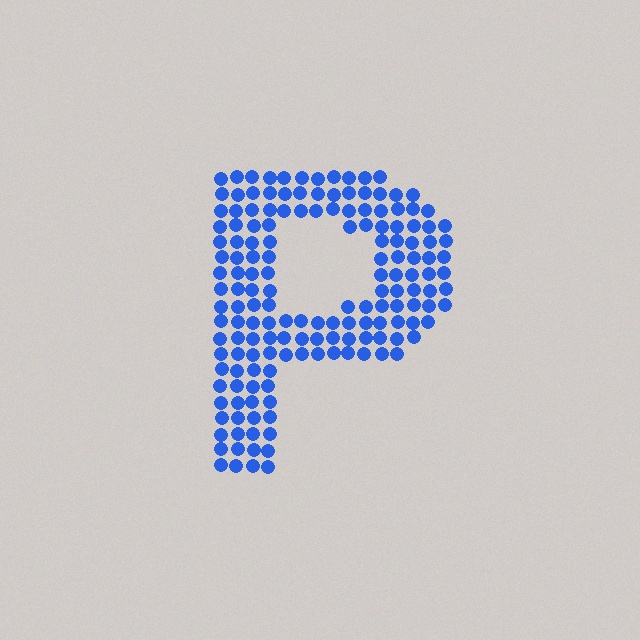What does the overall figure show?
The overall figure shows the letter P.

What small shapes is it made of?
It is made of small circles.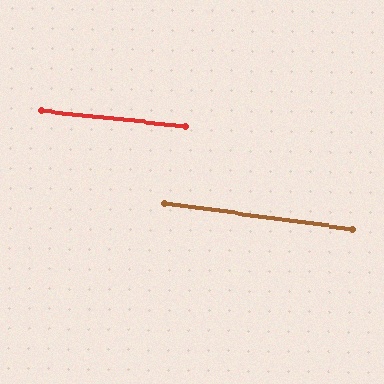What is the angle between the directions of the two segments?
Approximately 2 degrees.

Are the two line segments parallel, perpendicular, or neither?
Parallel — their directions differ by only 1.6°.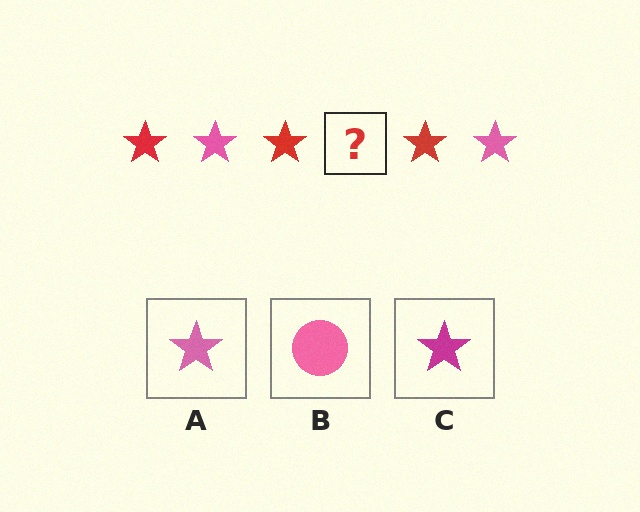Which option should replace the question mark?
Option A.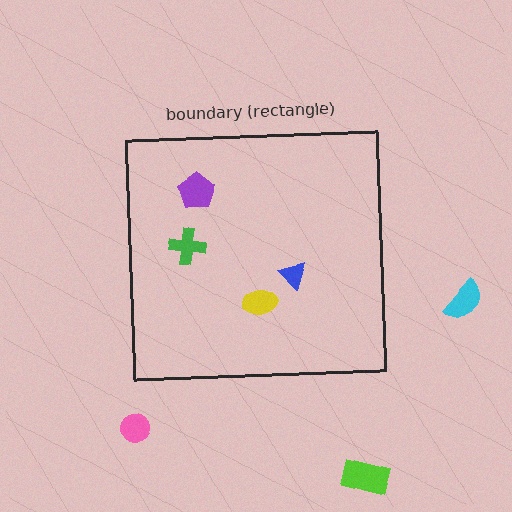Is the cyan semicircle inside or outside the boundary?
Outside.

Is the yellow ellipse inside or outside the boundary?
Inside.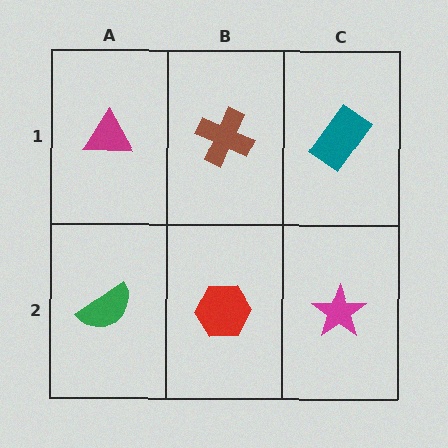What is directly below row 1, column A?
A green semicircle.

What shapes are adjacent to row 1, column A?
A green semicircle (row 2, column A), a brown cross (row 1, column B).